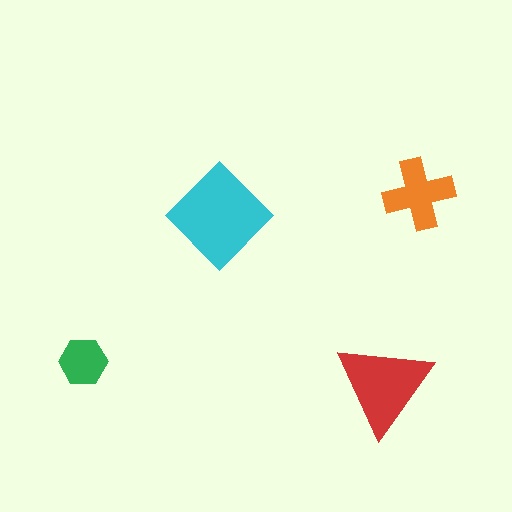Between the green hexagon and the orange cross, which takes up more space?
The orange cross.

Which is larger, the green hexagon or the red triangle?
The red triangle.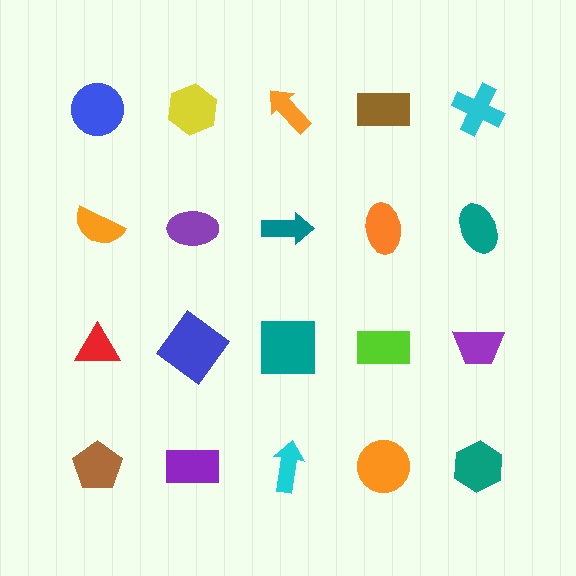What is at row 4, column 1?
A brown pentagon.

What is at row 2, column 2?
A purple ellipse.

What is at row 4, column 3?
A cyan arrow.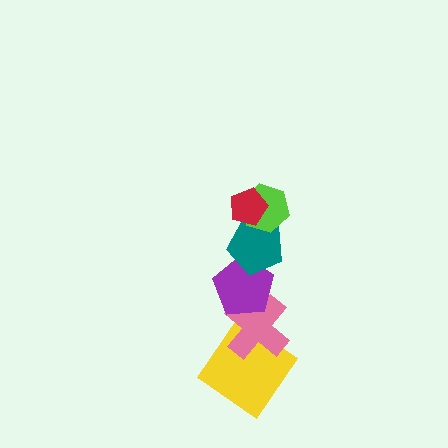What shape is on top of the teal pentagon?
The lime hexagon is on top of the teal pentagon.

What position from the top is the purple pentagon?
The purple pentagon is 4th from the top.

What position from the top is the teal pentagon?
The teal pentagon is 3rd from the top.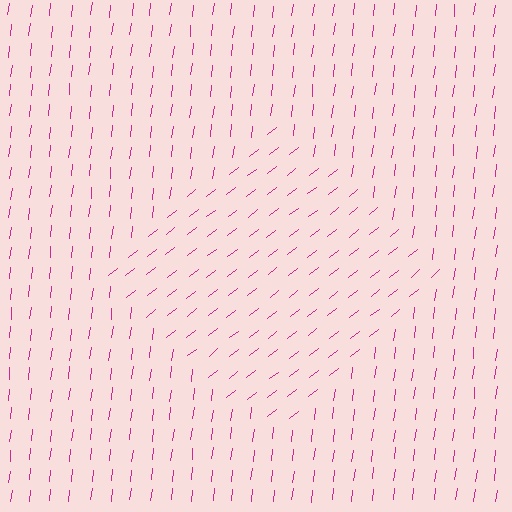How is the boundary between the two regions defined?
The boundary is defined purely by a change in line orientation (approximately 45 degrees difference). All lines are the same color and thickness.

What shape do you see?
I see a diamond.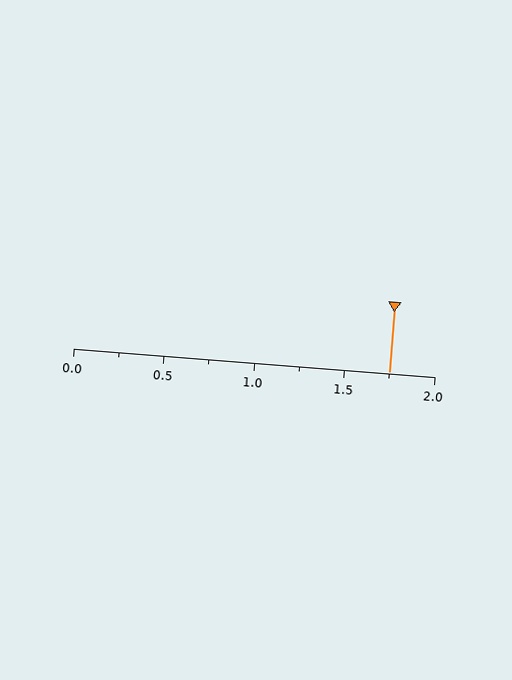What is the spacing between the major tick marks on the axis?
The major ticks are spaced 0.5 apart.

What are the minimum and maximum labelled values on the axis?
The axis runs from 0.0 to 2.0.